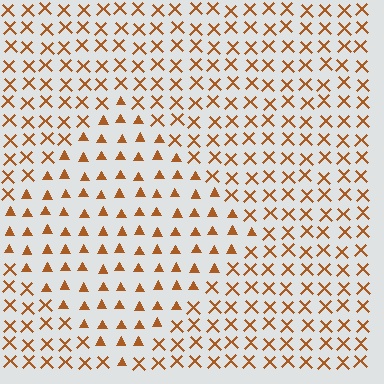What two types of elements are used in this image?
The image uses triangles inside the diamond region and X marks outside it.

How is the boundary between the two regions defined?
The boundary is defined by a change in element shape: triangles inside vs. X marks outside. All elements share the same color and spacing.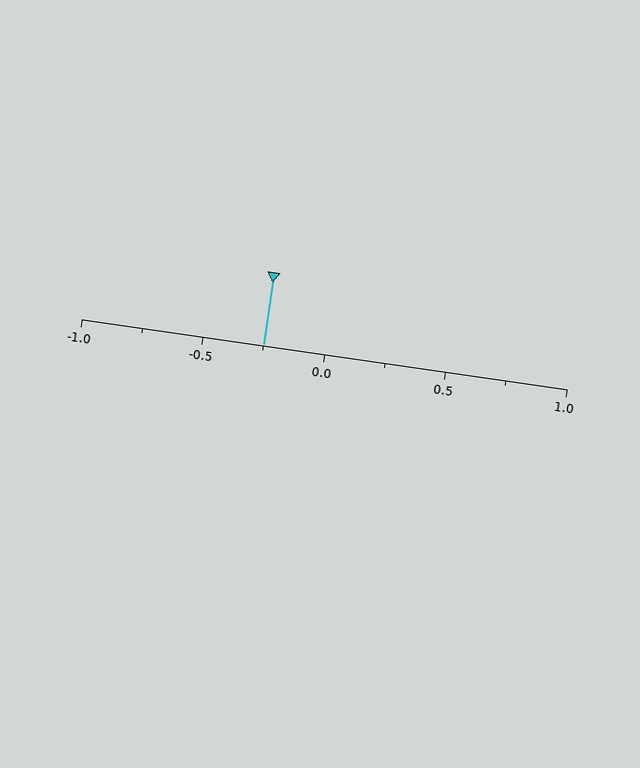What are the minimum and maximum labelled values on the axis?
The axis runs from -1.0 to 1.0.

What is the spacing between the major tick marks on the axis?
The major ticks are spaced 0.5 apart.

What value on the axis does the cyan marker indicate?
The marker indicates approximately -0.25.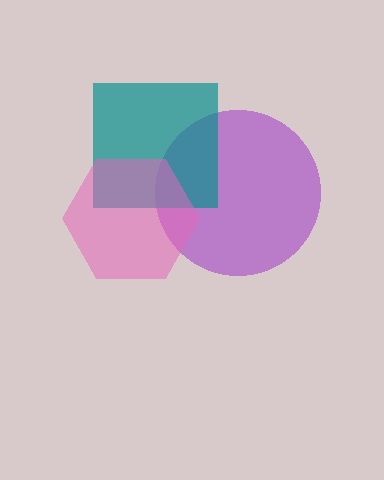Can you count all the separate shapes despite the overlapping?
Yes, there are 3 separate shapes.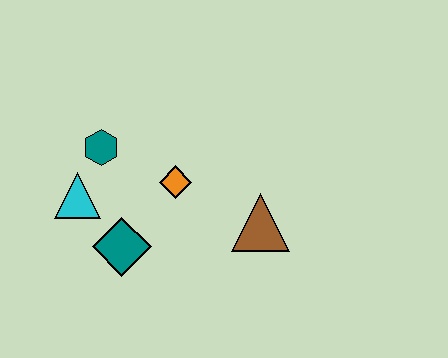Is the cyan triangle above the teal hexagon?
No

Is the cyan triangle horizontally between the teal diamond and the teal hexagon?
No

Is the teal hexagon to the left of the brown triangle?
Yes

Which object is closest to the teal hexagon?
The cyan triangle is closest to the teal hexagon.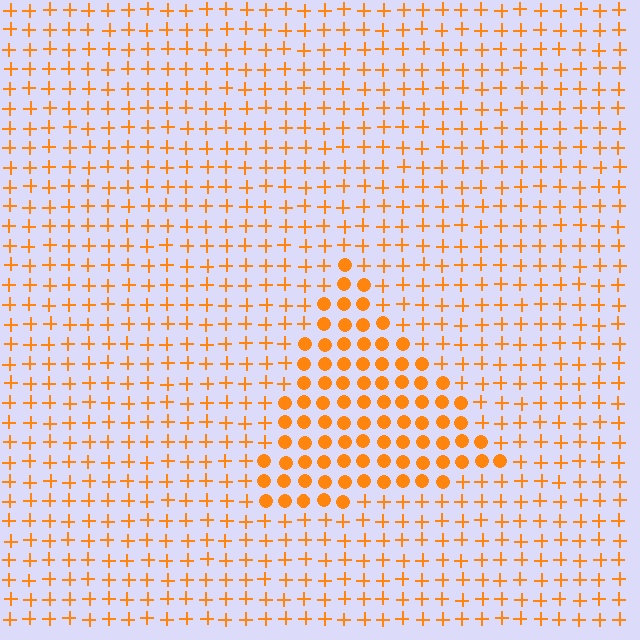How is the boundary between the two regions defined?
The boundary is defined by a change in element shape: circles inside vs. plus signs outside. All elements share the same color and spacing.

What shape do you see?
I see a triangle.